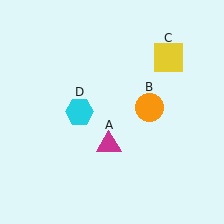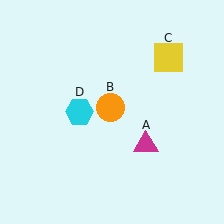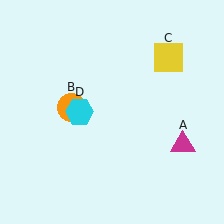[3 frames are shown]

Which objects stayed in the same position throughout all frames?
Yellow square (object C) and cyan hexagon (object D) remained stationary.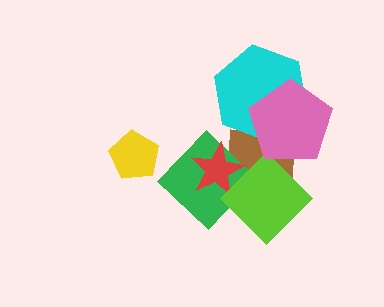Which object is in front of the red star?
The lime diamond is in front of the red star.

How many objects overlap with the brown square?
5 objects overlap with the brown square.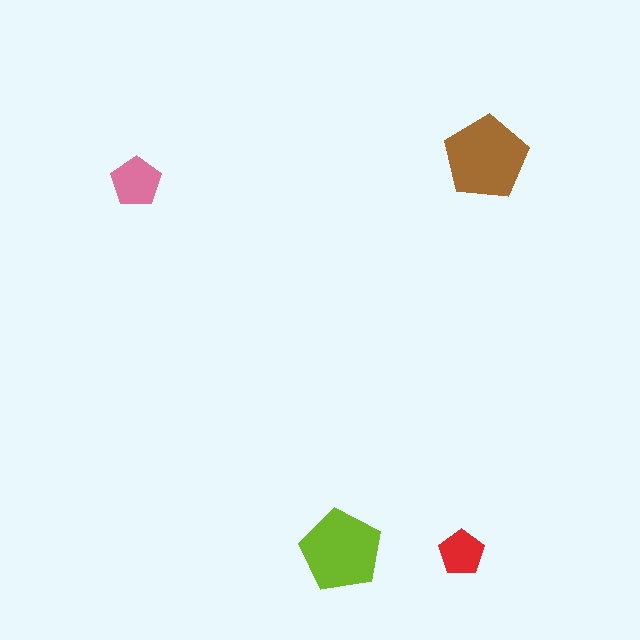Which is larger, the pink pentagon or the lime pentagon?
The lime one.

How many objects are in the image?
There are 4 objects in the image.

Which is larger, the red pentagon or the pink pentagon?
The pink one.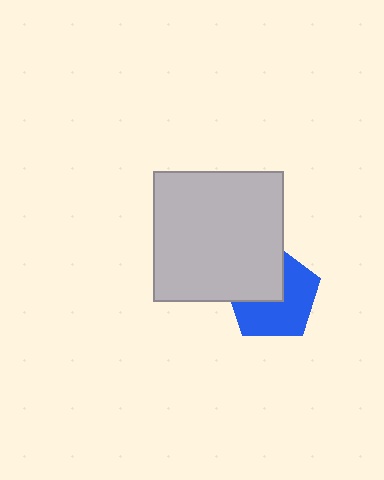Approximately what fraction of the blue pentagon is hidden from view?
Roughly 41% of the blue pentagon is hidden behind the light gray square.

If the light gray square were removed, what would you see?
You would see the complete blue pentagon.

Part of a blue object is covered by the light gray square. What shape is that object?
It is a pentagon.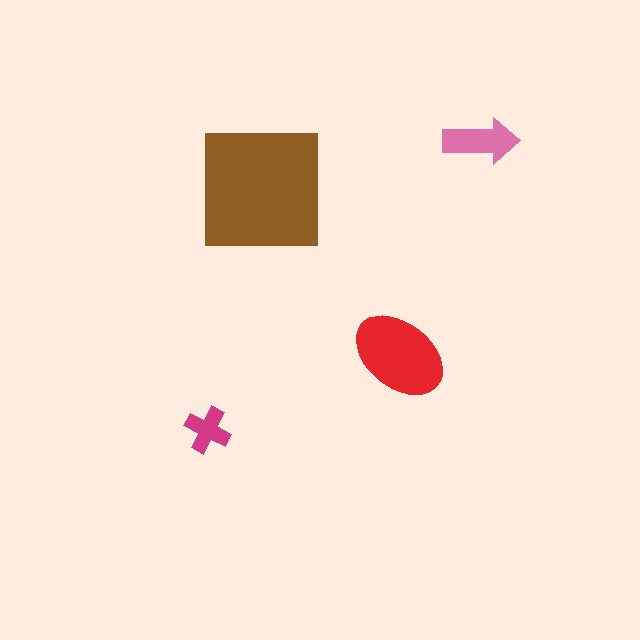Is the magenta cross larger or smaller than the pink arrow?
Smaller.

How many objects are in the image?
There are 4 objects in the image.